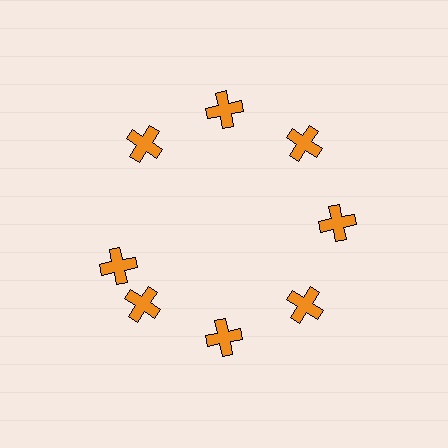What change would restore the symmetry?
The symmetry would be restored by rotating it back into even spacing with its neighbors so that all 8 crosses sit at equal angles and equal distance from the center.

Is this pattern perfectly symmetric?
No. The 8 orange crosses are arranged in a ring, but one element near the 9 o'clock position is rotated out of alignment along the ring, breaking the 8-fold rotational symmetry.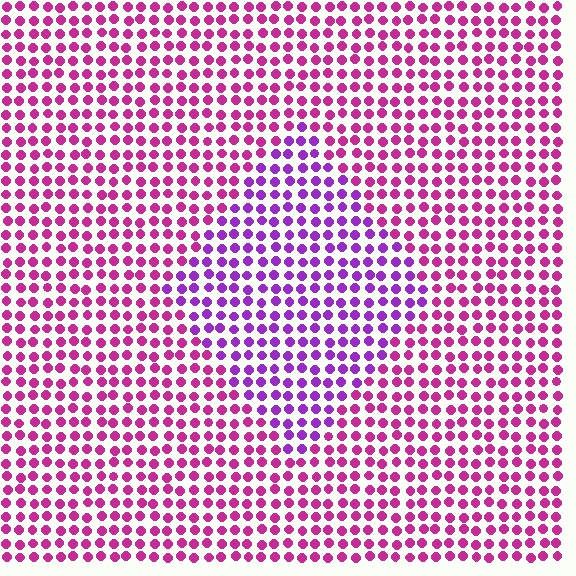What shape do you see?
I see a diamond.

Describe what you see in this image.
The image is filled with small magenta elements in a uniform arrangement. A diamond-shaped region is visible where the elements are tinted to a slightly different hue, forming a subtle color boundary.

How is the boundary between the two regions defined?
The boundary is defined purely by a slight shift in hue (about 35 degrees). Spacing, size, and orientation are identical on both sides.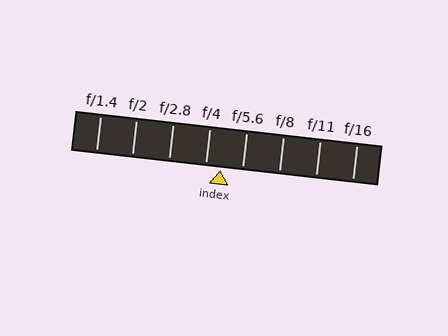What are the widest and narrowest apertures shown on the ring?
The widest aperture shown is f/1.4 and the narrowest is f/16.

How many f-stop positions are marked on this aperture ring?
There are 8 f-stop positions marked.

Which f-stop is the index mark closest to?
The index mark is closest to f/4.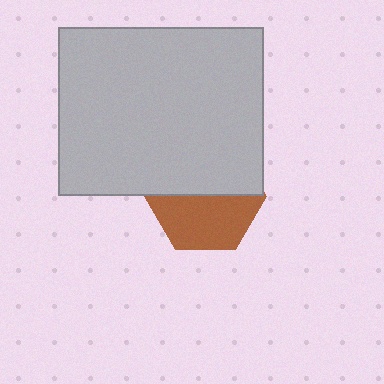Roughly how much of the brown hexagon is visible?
About half of it is visible (roughly 51%).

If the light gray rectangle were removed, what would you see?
You would see the complete brown hexagon.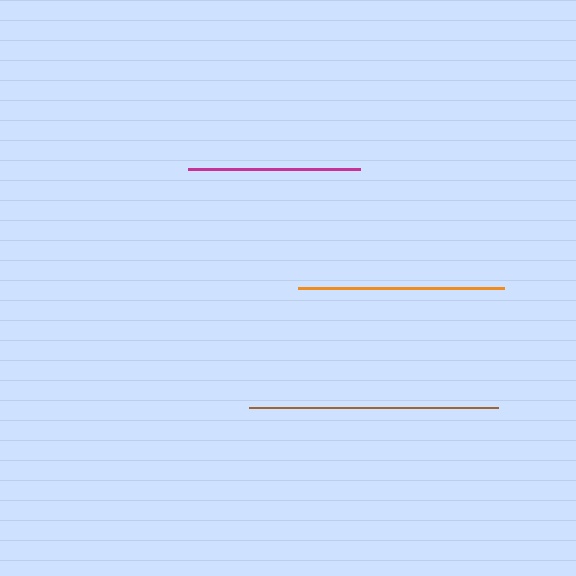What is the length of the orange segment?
The orange segment is approximately 206 pixels long.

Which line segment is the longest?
The brown line is the longest at approximately 249 pixels.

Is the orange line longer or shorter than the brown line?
The brown line is longer than the orange line.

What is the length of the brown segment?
The brown segment is approximately 249 pixels long.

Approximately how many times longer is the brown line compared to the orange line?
The brown line is approximately 1.2 times the length of the orange line.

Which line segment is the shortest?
The magenta line is the shortest at approximately 172 pixels.